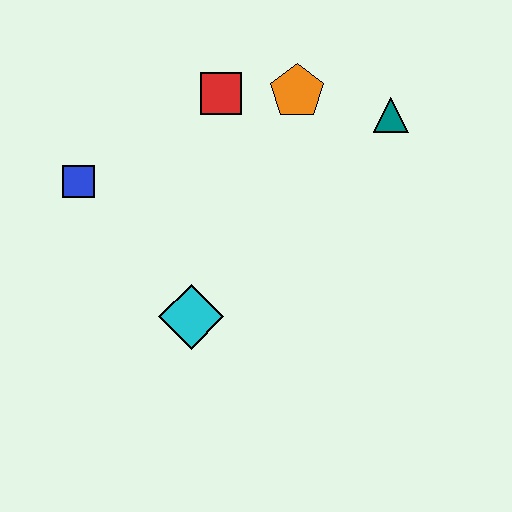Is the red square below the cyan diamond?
No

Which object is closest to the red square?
The orange pentagon is closest to the red square.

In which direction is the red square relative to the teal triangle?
The red square is to the left of the teal triangle.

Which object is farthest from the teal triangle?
The blue square is farthest from the teal triangle.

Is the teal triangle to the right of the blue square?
Yes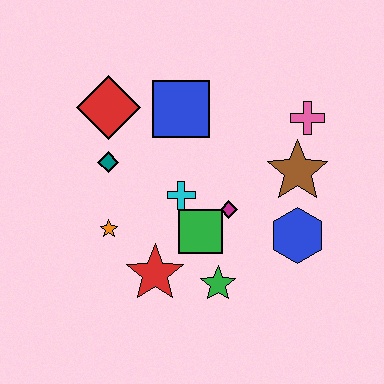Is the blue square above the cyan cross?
Yes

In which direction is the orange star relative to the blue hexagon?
The orange star is to the left of the blue hexagon.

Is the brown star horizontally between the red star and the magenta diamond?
No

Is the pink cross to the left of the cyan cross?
No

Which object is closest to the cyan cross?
The green square is closest to the cyan cross.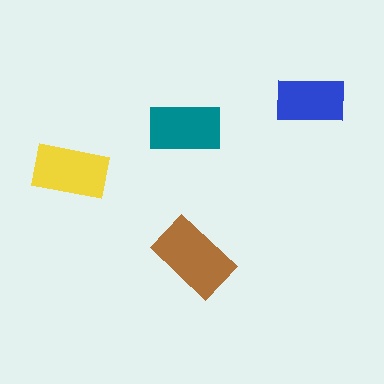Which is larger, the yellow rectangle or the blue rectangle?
The yellow one.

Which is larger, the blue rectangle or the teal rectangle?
The teal one.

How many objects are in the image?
There are 4 objects in the image.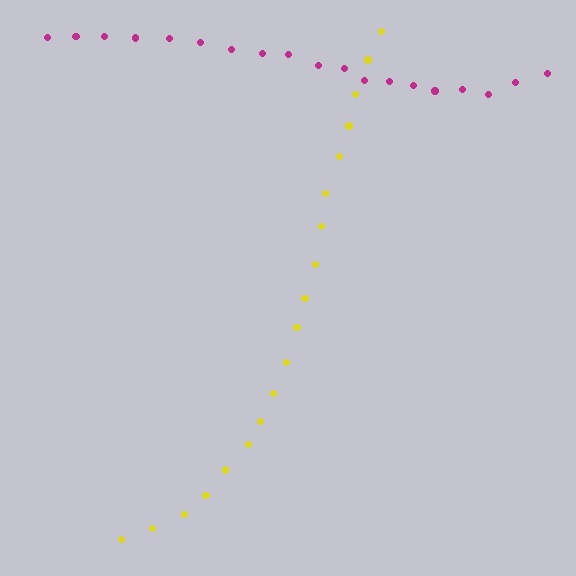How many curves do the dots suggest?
There are 2 distinct paths.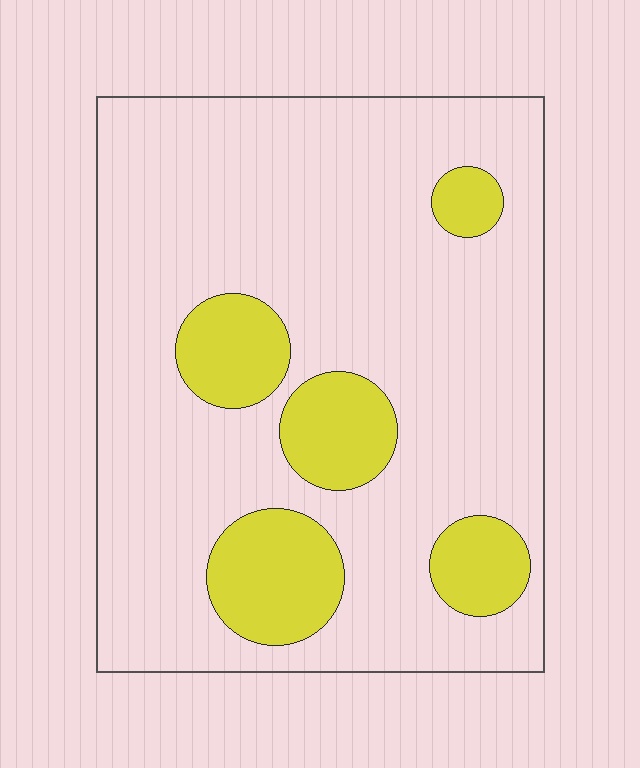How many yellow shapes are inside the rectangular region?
5.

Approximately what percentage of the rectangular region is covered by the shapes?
Approximately 20%.